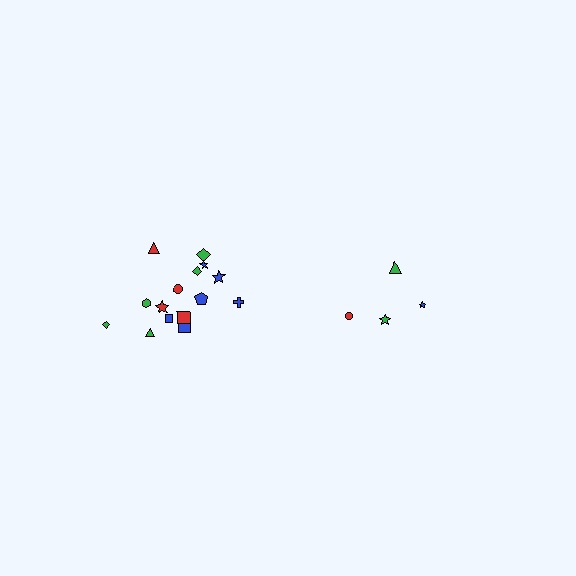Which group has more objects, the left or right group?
The left group.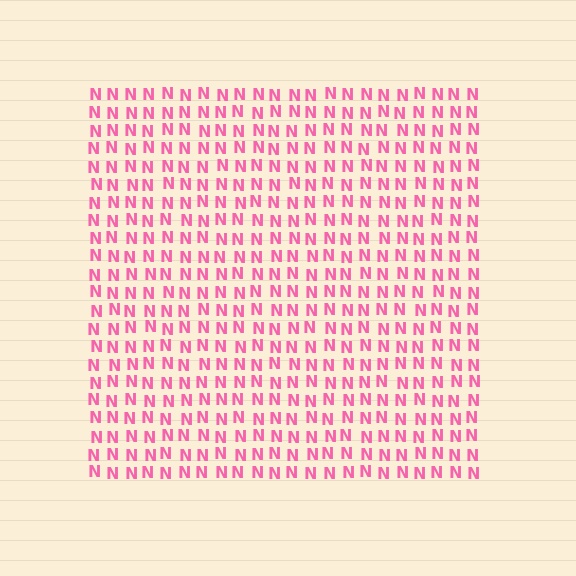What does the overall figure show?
The overall figure shows a square.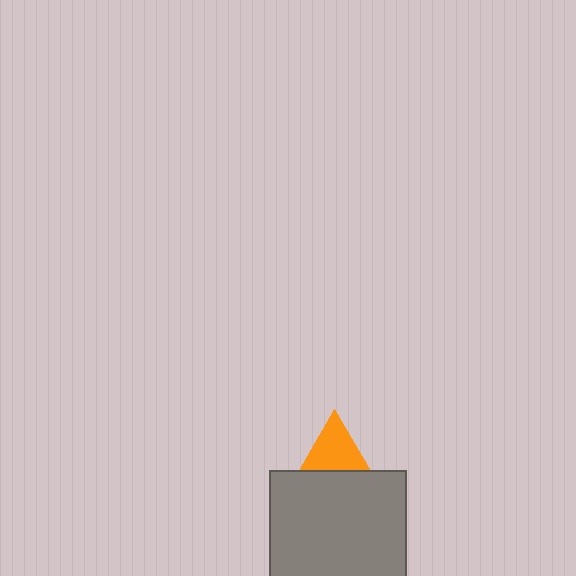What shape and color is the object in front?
The object in front is a gray square.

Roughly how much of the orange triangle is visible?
About half of it is visible (roughly 57%).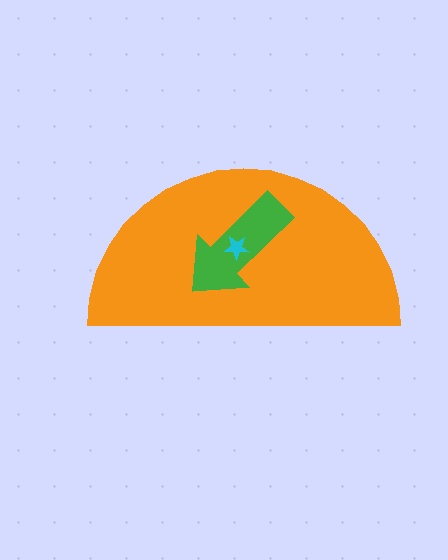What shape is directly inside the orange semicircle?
The green arrow.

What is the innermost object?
The cyan star.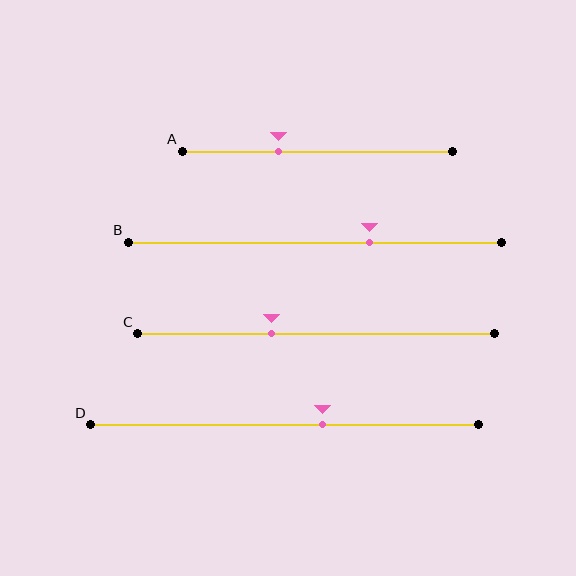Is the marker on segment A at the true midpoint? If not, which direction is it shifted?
No, the marker on segment A is shifted to the left by about 15% of the segment length.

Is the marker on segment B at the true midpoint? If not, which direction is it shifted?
No, the marker on segment B is shifted to the right by about 14% of the segment length.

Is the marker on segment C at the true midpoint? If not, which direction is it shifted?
No, the marker on segment C is shifted to the left by about 13% of the segment length.